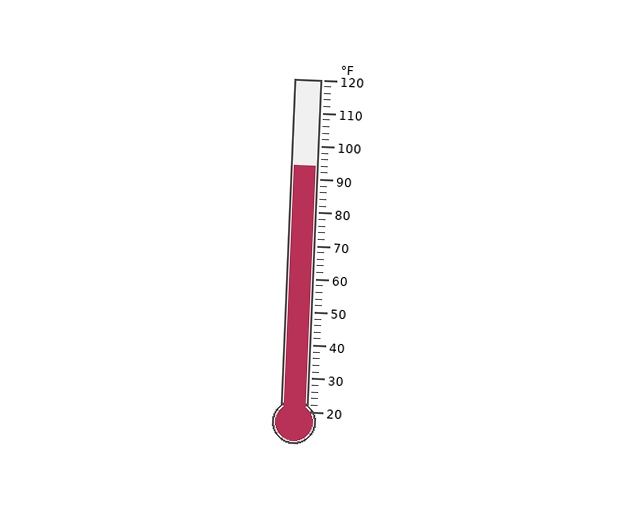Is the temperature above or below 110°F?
The temperature is below 110°F.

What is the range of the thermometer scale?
The thermometer scale ranges from 20°F to 120°F.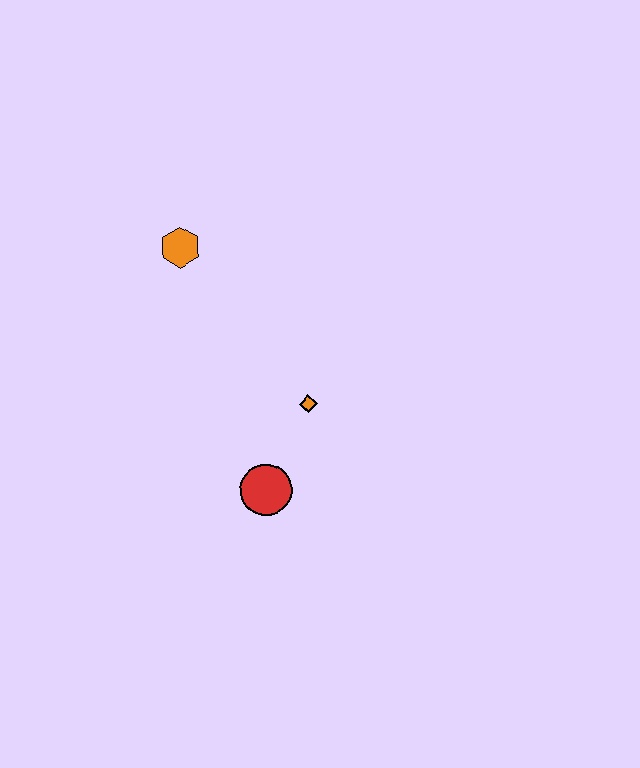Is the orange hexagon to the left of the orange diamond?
Yes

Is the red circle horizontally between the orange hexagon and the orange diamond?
Yes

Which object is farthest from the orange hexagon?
The red circle is farthest from the orange hexagon.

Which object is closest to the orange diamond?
The red circle is closest to the orange diamond.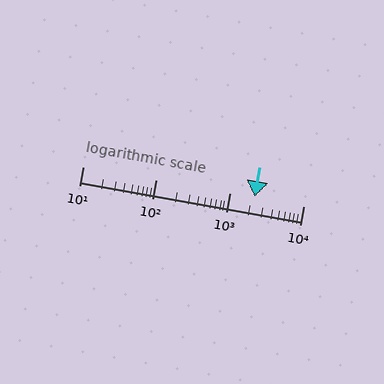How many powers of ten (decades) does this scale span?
The scale spans 3 decades, from 10 to 10000.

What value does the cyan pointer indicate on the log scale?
The pointer indicates approximately 2200.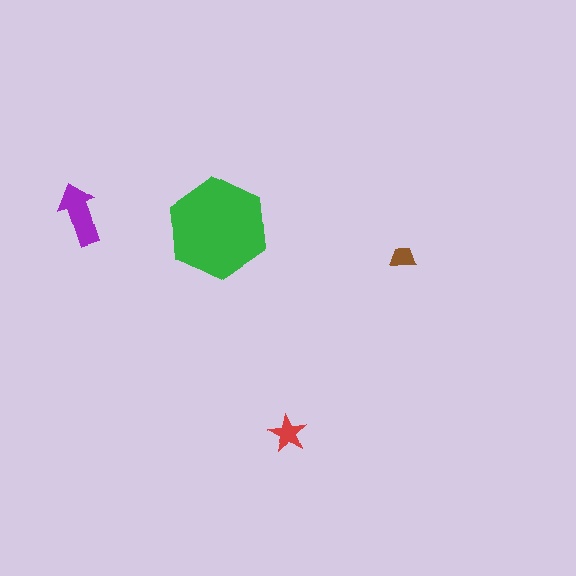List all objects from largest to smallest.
The green hexagon, the purple arrow, the red star, the brown trapezoid.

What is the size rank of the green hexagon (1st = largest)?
1st.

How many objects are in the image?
There are 4 objects in the image.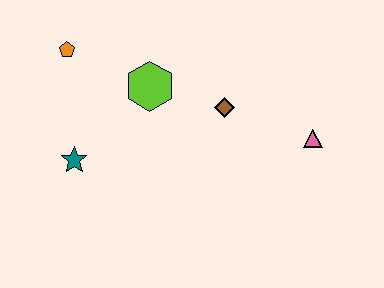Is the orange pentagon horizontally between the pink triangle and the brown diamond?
No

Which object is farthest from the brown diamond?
The orange pentagon is farthest from the brown diamond.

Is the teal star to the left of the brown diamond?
Yes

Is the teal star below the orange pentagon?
Yes